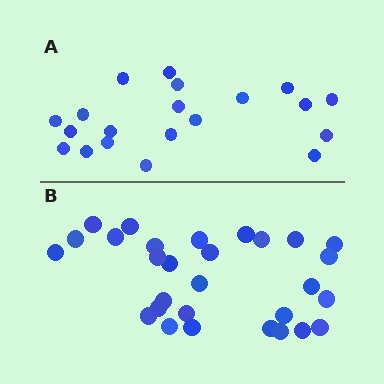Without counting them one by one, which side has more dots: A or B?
Region B (the bottom region) has more dots.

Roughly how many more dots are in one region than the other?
Region B has roughly 8 or so more dots than region A.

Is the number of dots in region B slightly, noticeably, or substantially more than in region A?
Region B has substantially more. The ratio is roughly 1.4 to 1.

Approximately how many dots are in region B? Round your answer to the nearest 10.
About 30 dots. (The exact count is 29, which rounds to 30.)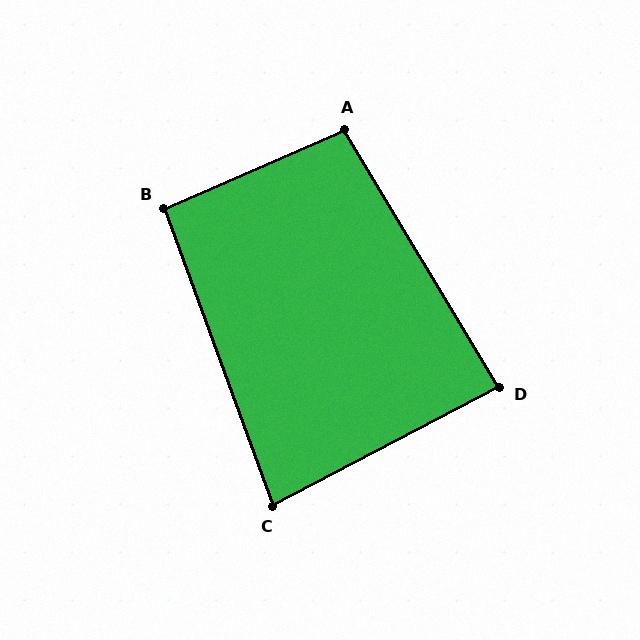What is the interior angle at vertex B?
Approximately 93 degrees (approximately right).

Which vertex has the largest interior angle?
A, at approximately 98 degrees.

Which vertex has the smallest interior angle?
C, at approximately 82 degrees.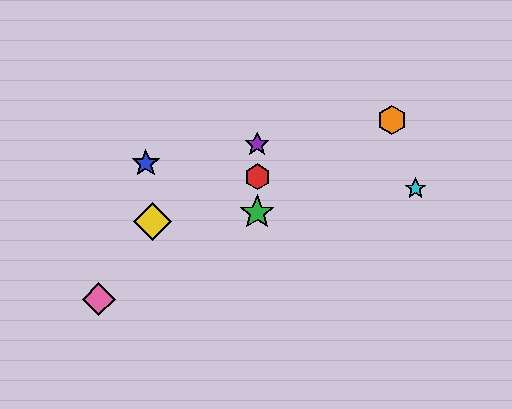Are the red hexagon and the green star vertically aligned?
Yes, both are at x≈257.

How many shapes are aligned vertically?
3 shapes (the red hexagon, the green star, the purple star) are aligned vertically.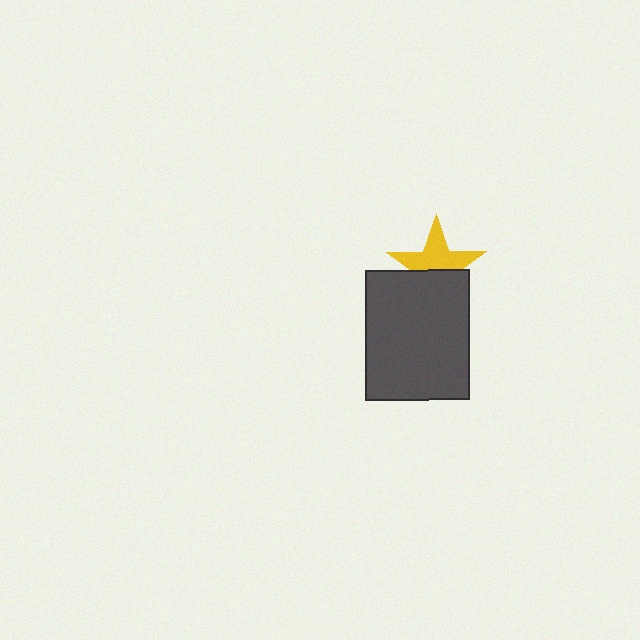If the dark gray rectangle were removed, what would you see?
You would see the complete yellow star.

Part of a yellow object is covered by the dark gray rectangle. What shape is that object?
It is a star.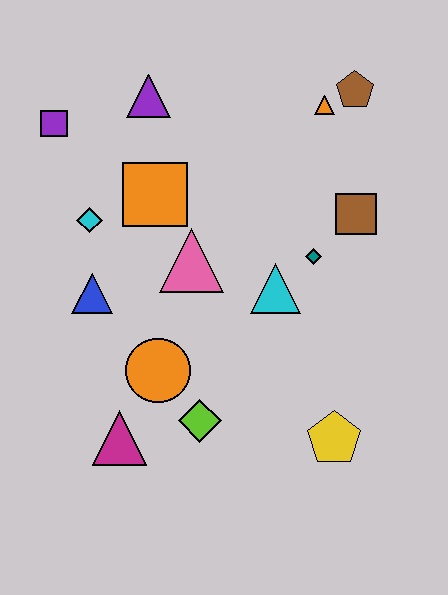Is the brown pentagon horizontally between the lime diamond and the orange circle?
No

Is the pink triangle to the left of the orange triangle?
Yes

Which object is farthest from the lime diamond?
The brown pentagon is farthest from the lime diamond.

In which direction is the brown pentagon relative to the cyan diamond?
The brown pentagon is to the right of the cyan diamond.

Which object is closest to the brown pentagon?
The orange triangle is closest to the brown pentagon.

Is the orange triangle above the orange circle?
Yes